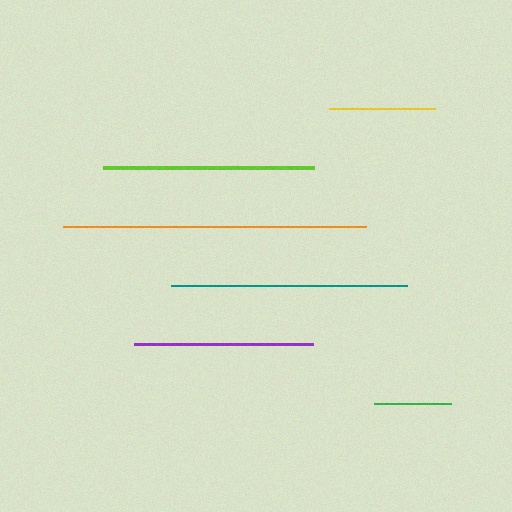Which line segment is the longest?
The orange line is the longest at approximately 304 pixels.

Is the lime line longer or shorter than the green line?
The lime line is longer than the green line.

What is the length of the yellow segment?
The yellow segment is approximately 106 pixels long.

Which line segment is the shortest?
The green line is the shortest at approximately 77 pixels.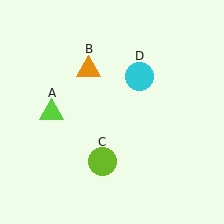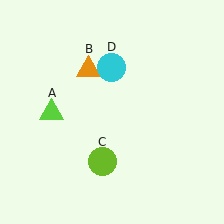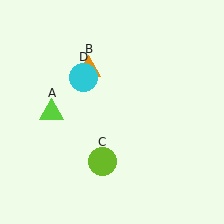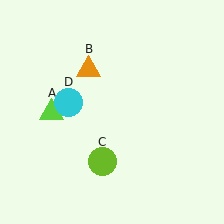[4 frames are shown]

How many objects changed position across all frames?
1 object changed position: cyan circle (object D).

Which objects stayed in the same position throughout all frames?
Lime triangle (object A) and orange triangle (object B) and lime circle (object C) remained stationary.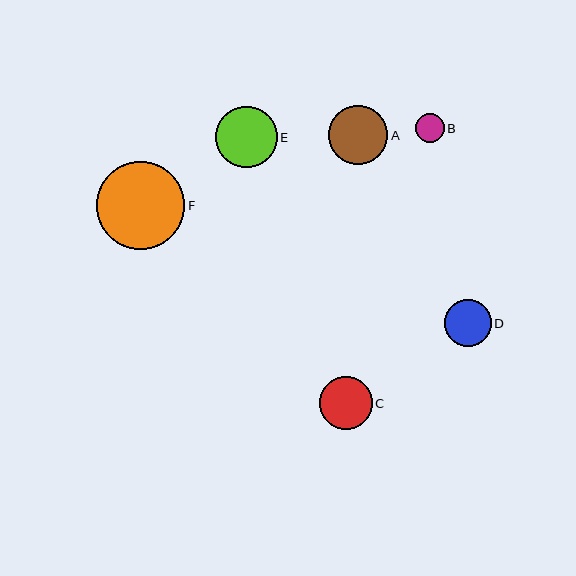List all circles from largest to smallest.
From largest to smallest: F, E, A, C, D, B.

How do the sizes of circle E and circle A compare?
Circle E and circle A are approximately the same size.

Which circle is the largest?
Circle F is the largest with a size of approximately 88 pixels.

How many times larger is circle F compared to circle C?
Circle F is approximately 1.7 times the size of circle C.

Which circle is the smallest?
Circle B is the smallest with a size of approximately 29 pixels.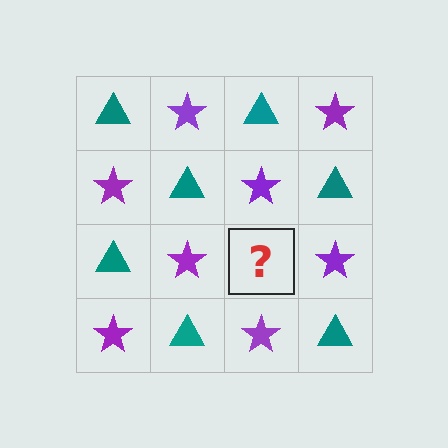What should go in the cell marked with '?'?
The missing cell should contain a teal triangle.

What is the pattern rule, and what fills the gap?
The rule is that it alternates teal triangle and purple star in a checkerboard pattern. The gap should be filled with a teal triangle.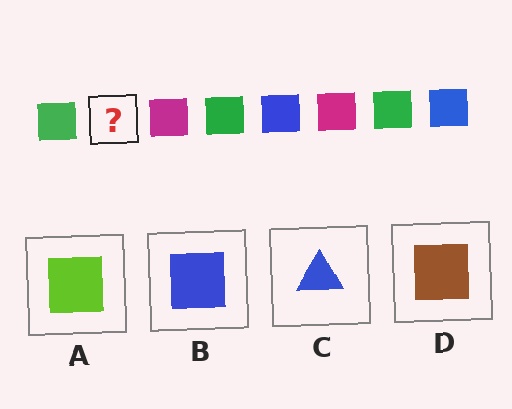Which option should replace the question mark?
Option B.